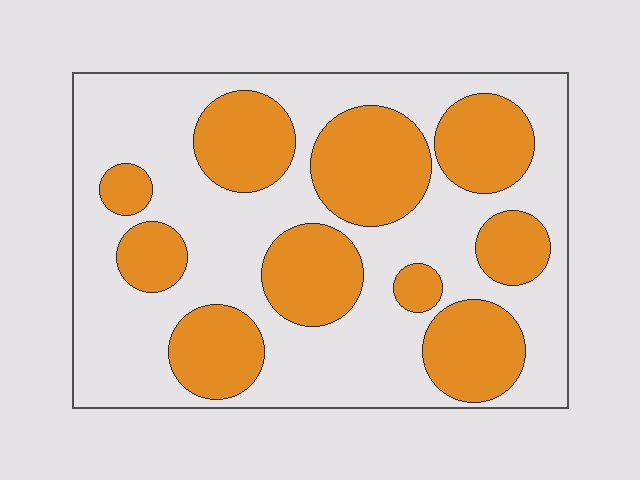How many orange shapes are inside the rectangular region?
10.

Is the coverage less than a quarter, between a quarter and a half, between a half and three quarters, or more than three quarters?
Between a quarter and a half.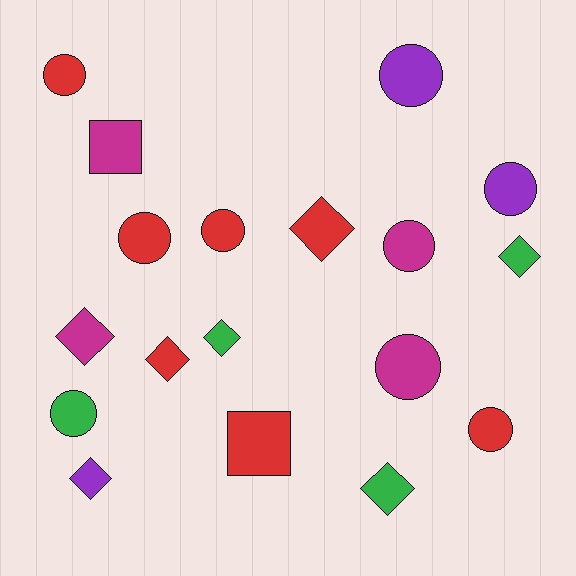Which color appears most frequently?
Red, with 7 objects.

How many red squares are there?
There is 1 red square.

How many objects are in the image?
There are 18 objects.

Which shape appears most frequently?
Circle, with 9 objects.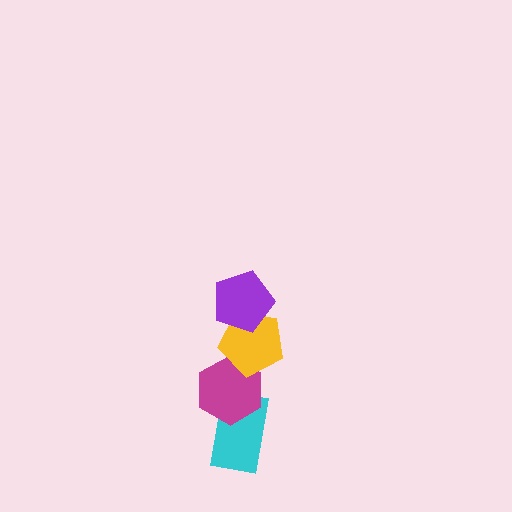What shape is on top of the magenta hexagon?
The yellow pentagon is on top of the magenta hexagon.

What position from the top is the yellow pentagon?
The yellow pentagon is 2nd from the top.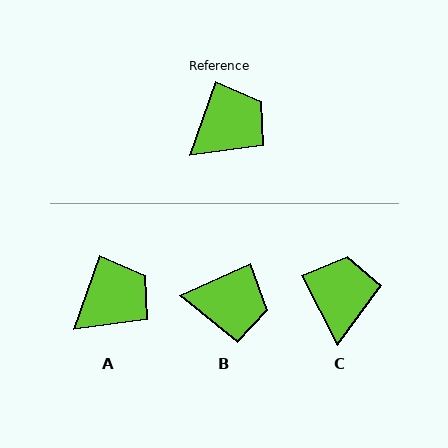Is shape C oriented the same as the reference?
No, it is off by about 46 degrees.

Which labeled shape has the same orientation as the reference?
A.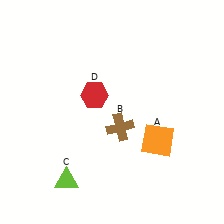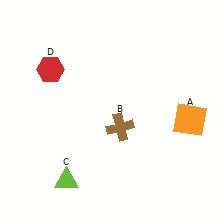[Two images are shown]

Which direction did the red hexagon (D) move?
The red hexagon (D) moved left.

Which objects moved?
The objects that moved are: the orange square (A), the red hexagon (D).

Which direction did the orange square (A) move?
The orange square (A) moved right.